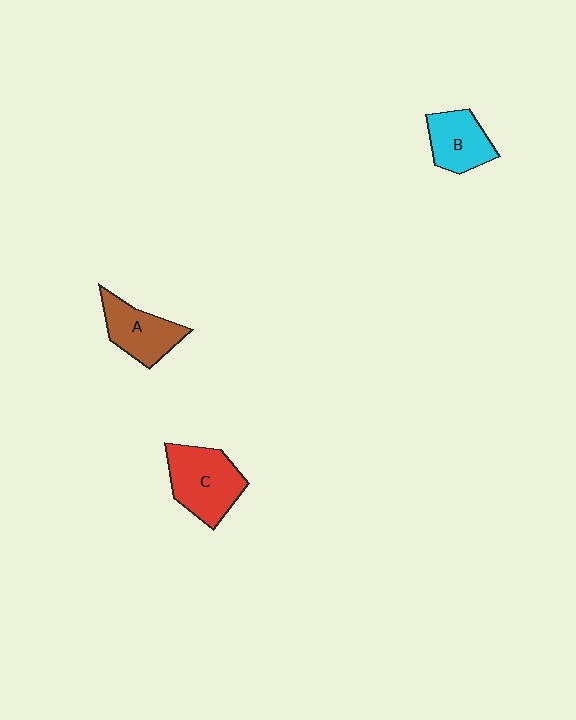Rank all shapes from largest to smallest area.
From largest to smallest: C (red), A (brown), B (cyan).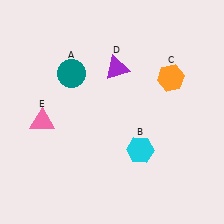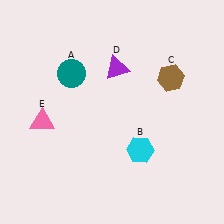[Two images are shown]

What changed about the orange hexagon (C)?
In Image 1, C is orange. In Image 2, it changed to brown.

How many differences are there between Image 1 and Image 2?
There is 1 difference between the two images.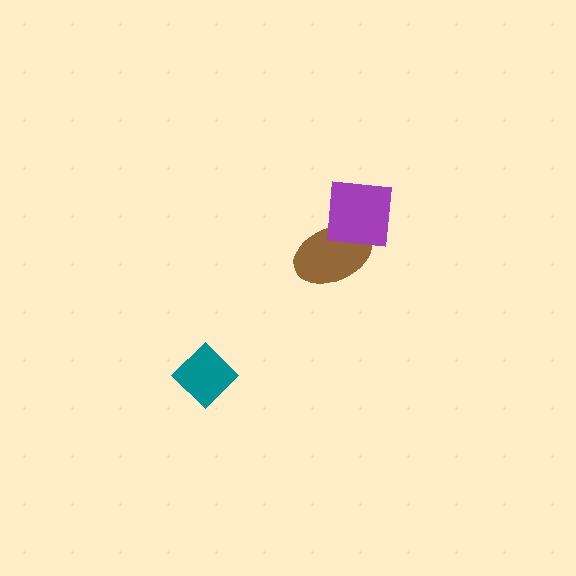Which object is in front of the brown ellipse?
The purple square is in front of the brown ellipse.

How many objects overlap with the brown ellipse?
1 object overlaps with the brown ellipse.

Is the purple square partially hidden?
No, no other shape covers it.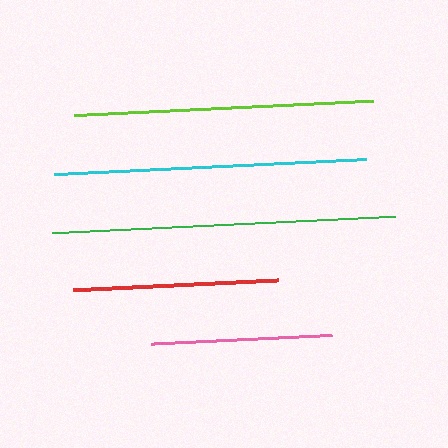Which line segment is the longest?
The green line is the longest at approximately 342 pixels.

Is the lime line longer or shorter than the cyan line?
The cyan line is longer than the lime line.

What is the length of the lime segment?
The lime segment is approximately 300 pixels long.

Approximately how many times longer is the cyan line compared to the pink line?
The cyan line is approximately 1.7 times the length of the pink line.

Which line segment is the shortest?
The pink line is the shortest at approximately 181 pixels.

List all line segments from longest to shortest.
From longest to shortest: green, cyan, lime, red, pink.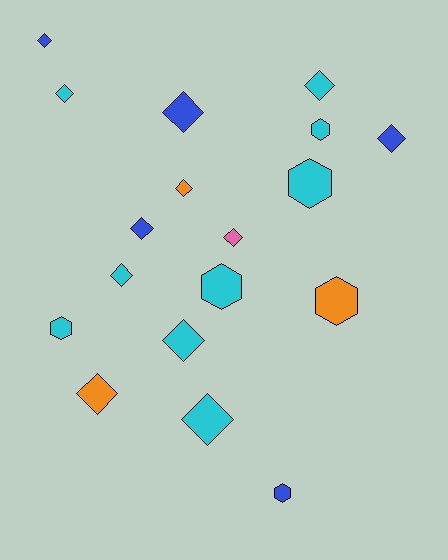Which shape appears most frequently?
Diamond, with 12 objects.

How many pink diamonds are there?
There is 1 pink diamond.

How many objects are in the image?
There are 18 objects.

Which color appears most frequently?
Cyan, with 9 objects.